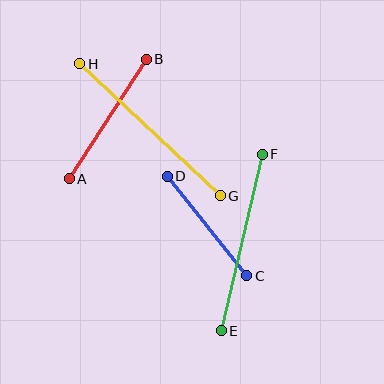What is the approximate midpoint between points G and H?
The midpoint is at approximately (150, 130) pixels.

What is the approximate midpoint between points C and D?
The midpoint is at approximately (207, 226) pixels.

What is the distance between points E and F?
The distance is approximately 181 pixels.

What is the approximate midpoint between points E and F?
The midpoint is at approximately (242, 243) pixels.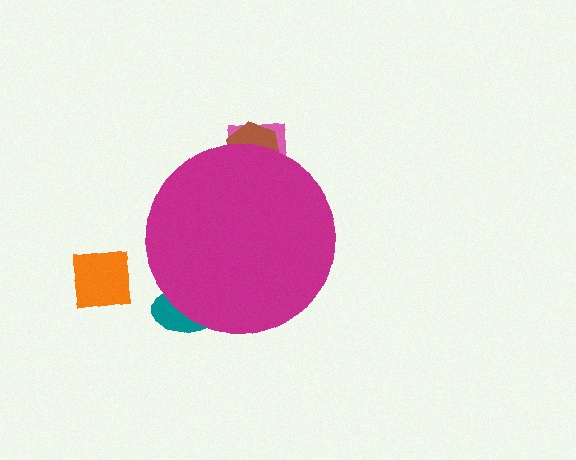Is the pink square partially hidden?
Yes, the pink square is partially hidden behind the magenta circle.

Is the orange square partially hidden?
No, the orange square is fully visible.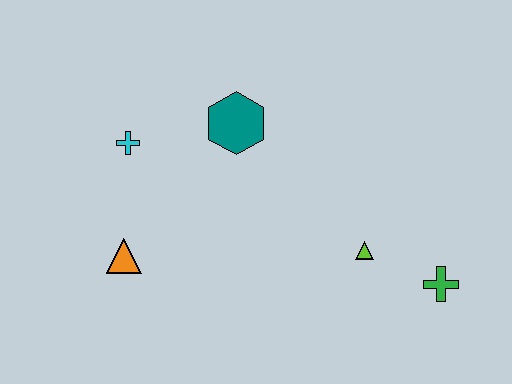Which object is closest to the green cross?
The lime triangle is closest to the green cross.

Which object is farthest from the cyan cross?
The green cross is farthest from the cyan cross.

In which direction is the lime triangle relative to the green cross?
The lime triangle is to the left of the green cross.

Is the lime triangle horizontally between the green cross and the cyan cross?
Yes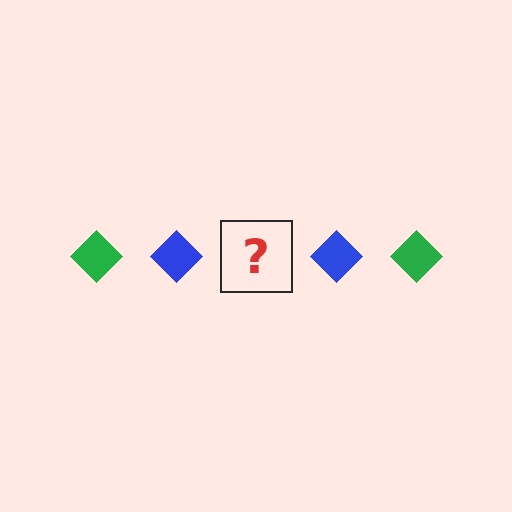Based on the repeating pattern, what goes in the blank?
The blank should be a green diamond.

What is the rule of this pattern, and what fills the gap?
The rule is that the pattern cycles through green, blue diamonds. The gap should be filled with a green diamond.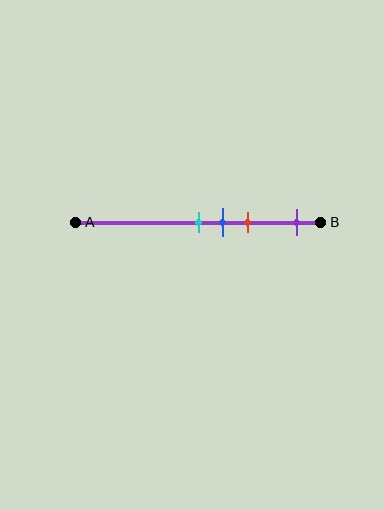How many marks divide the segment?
There are 4 marks dividing the segment.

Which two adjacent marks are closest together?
The cyan and blue marks are the closest adjacent pair.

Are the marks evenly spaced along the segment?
No, the marks are not evenly spaced.